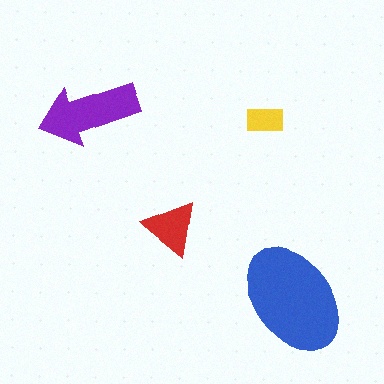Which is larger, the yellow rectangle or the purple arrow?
The purple arrow.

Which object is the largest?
The blue ellipse.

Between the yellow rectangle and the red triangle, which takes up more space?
The red triangle.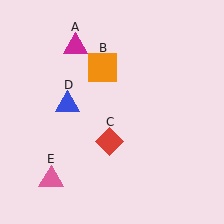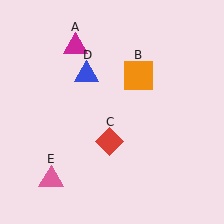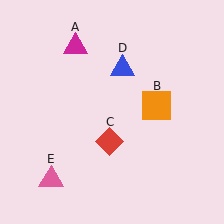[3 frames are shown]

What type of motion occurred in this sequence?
The orange square (object B), blue triangle (object D) rotated clockwise around the center of the scene.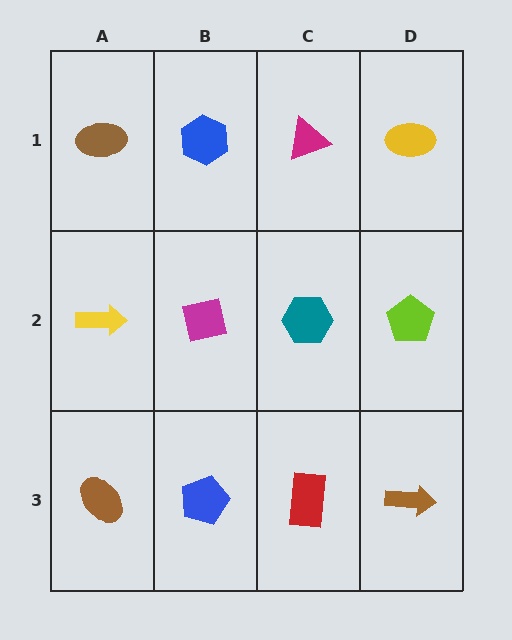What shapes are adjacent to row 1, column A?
A yellow arrow (row 2, column A), a blue hexagon (row 1, column B).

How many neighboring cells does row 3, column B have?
3.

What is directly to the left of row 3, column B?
A brown ellipse.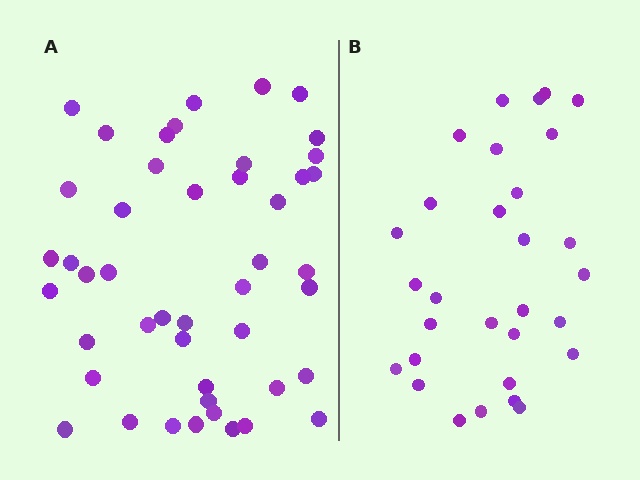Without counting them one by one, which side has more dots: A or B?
Region A (the left region) has more dots.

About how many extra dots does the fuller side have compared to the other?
Region A has approximately 15 more dots than region B.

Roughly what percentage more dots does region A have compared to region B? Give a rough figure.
About 55% more.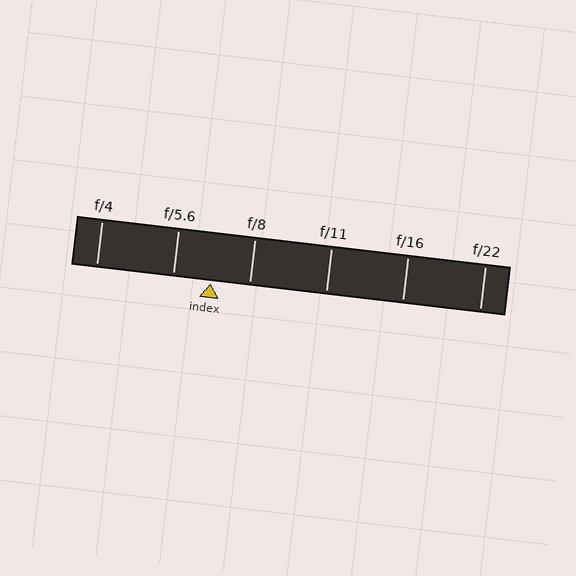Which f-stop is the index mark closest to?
The index mark is closest to f/5.6.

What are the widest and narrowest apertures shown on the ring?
The widest aperture shown is f/4 and the narrowest is f/22.